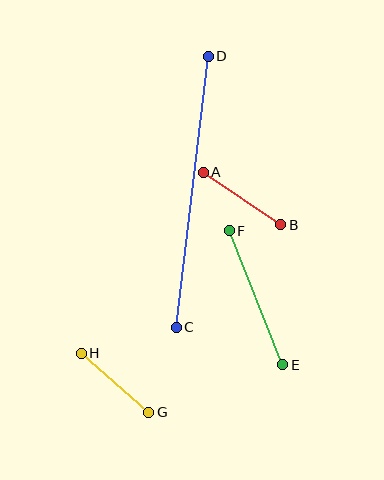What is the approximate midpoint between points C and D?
The midpoint is at approximately (192, 192) pixels.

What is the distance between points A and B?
The distance is approximately 94 pixels.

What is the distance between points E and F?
The distance is approximately 144 pixels.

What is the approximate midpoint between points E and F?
The midpoint is at approximately (256, 298) pixels.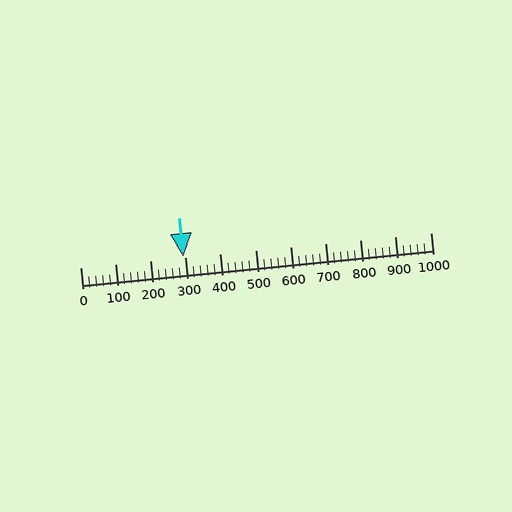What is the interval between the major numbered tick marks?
The major tick marks are spaced 100 units apart.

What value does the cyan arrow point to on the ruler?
The cyan arrow points to approximately 295.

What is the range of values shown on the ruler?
The ruler shows values from 0 to 1000.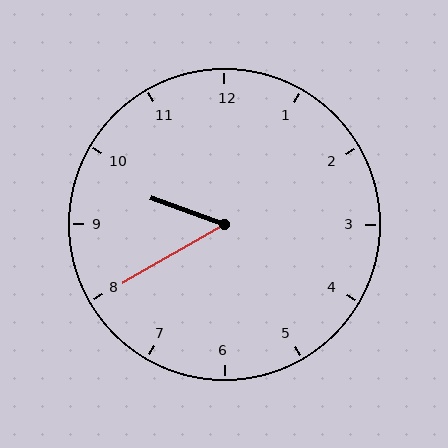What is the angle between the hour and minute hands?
Approximately 50 degrees.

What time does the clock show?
9:40.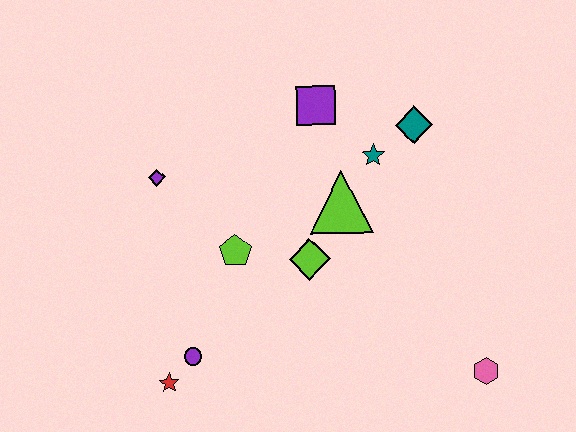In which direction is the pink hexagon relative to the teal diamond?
The pink hexagon is below the teal diamond.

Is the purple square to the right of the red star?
Yes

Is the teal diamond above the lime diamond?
Yes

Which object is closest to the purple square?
The teal star is closest to the purple square.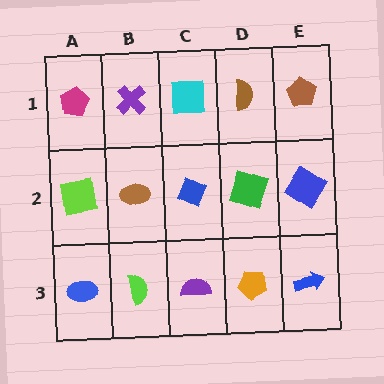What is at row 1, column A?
A magenta pentagon.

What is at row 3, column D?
An orange pentagon.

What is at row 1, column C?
A cyan square.